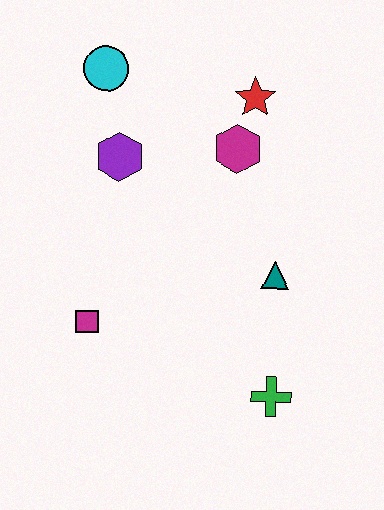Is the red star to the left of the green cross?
Yes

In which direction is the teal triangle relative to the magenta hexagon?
The teal triangle is below the magenta hexagon.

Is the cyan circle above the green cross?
Yes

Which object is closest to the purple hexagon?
The cyan circle is closest to the purple hexagon.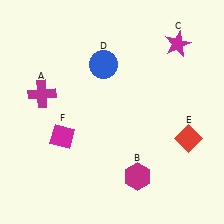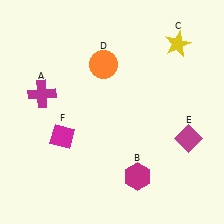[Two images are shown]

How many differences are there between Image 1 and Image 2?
There are 3 differences between the two images.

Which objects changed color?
C changed from magenta to yellow. D changed from blue to orange. E changed from red to magenta.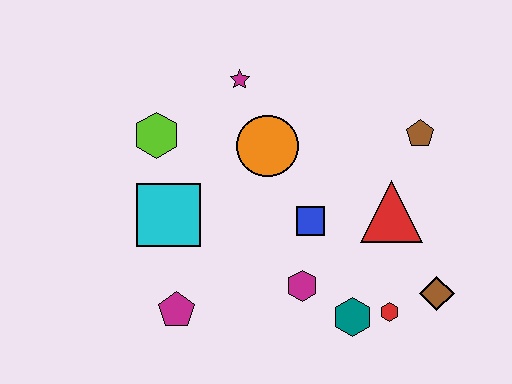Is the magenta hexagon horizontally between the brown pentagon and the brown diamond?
No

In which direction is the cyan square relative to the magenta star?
The cyan square is below the magenta star.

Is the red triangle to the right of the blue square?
Yes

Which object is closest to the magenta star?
The orange circle is closest to the magenta star.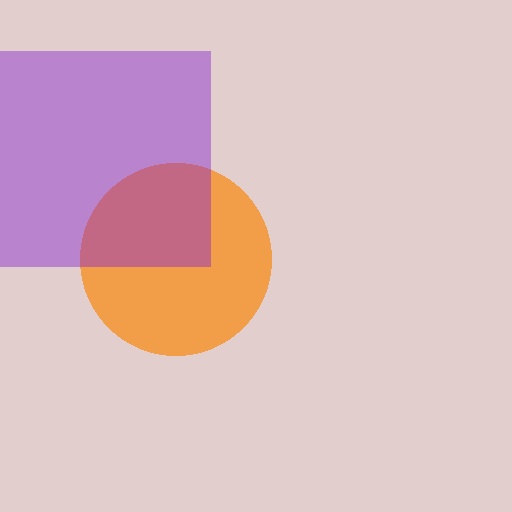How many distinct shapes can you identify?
There are 2 distinct shapes: an orange circle, a purple square.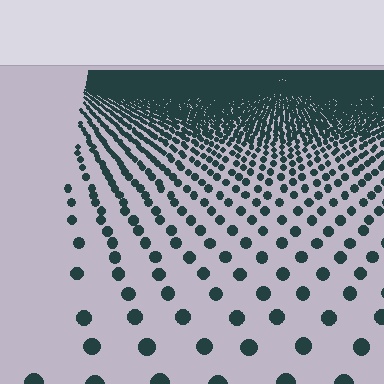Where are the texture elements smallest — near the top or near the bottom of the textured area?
Near the top.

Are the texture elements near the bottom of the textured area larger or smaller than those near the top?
Larger. Near the bottom, elements are closer to the viewer and appear at a bigger on-screen size.